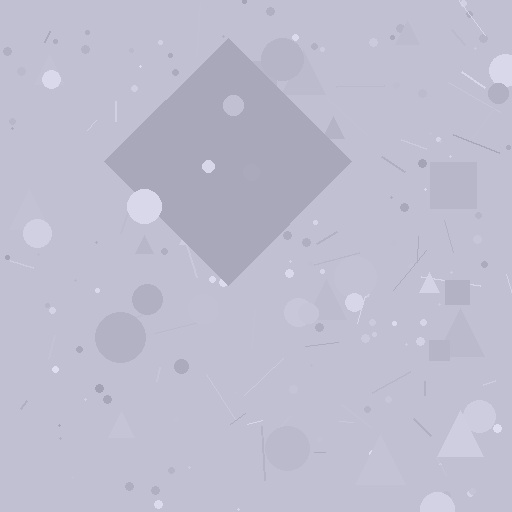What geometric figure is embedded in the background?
A diamond is embedded in the background.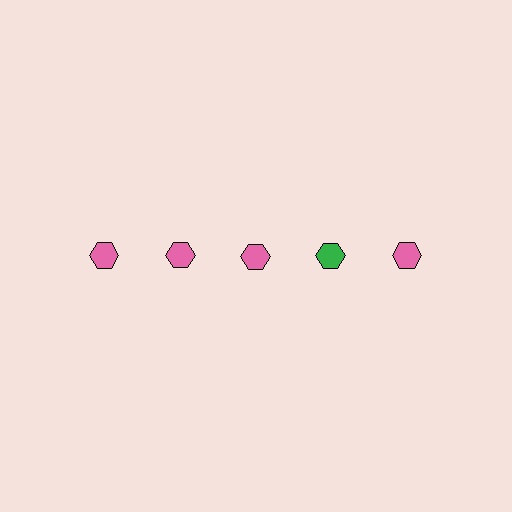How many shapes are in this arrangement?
There are 5 shapes arranged in a grid pattern.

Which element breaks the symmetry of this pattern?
The green hexagon in the top row, second from right column breaks the symmetry. All other shapes are pink hexagons.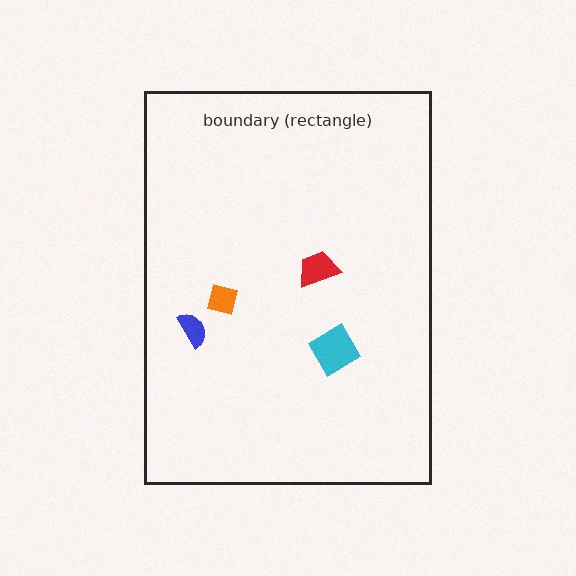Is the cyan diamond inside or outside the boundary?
Inside.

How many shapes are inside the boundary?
4 inside, 0 outside.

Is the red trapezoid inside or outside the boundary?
Inside.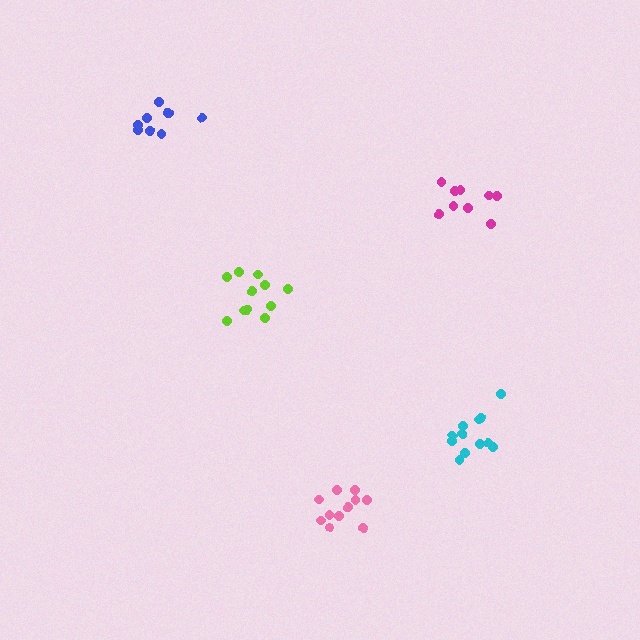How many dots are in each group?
Group 1: 11 dots, Group 2: 11 dots, Group 3: 9 dots, Group 4: 9 dots, Group 5: 12 dots (52 total).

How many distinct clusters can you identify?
There are 5 distinct clusters.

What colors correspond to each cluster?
The clusters are colored: lime, pink, magenta, blue, cyan.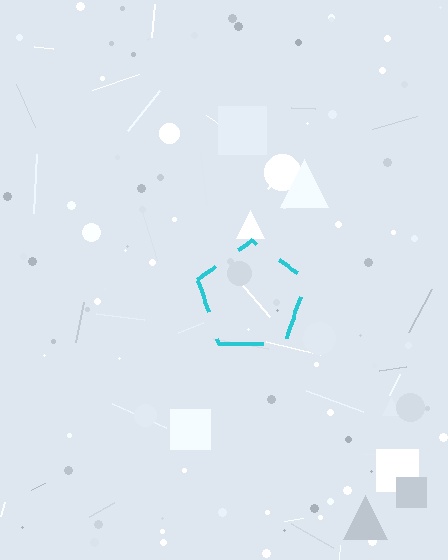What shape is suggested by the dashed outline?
The dashed outline suggests a pentagon.